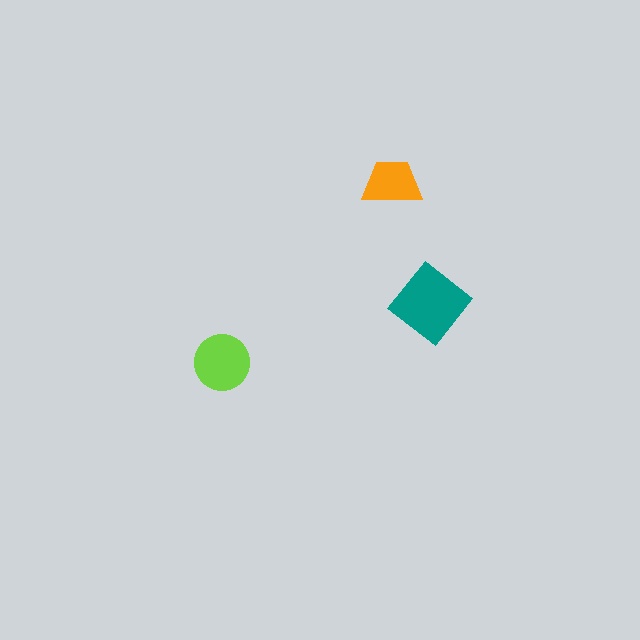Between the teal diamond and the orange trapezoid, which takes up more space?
The teal diamond.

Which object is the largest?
The teal diamond.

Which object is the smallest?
The orange trapezoid.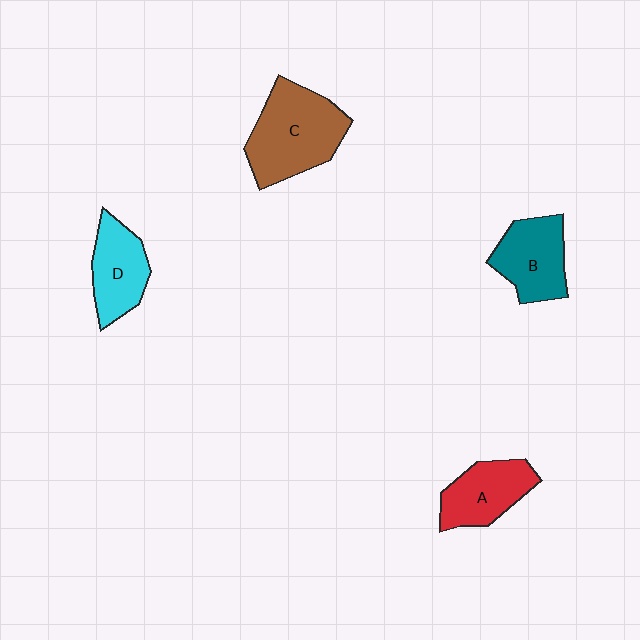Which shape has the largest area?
Shape C (brown).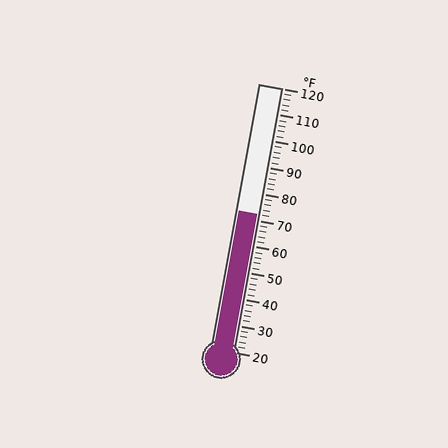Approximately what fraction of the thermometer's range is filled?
The thermometer is filled to approximately 50% of its range.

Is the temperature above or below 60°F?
The temperature is above 60°F.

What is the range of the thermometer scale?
The thermometer scale ranges from 20°F to 120°F.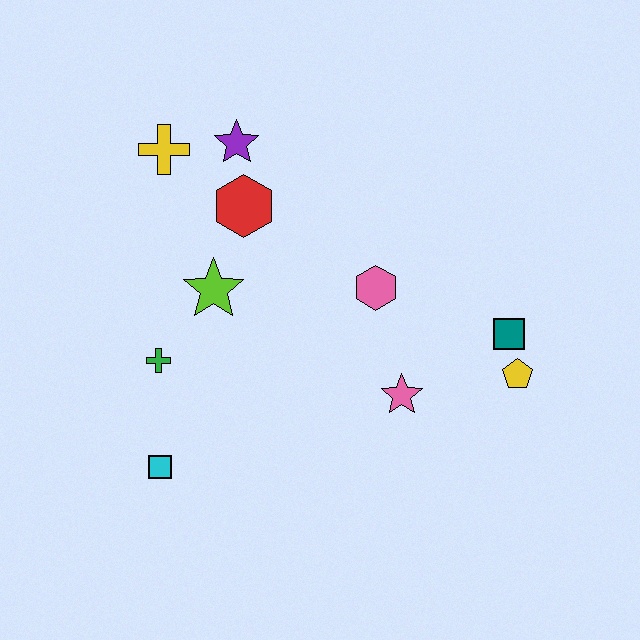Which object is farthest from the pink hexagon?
The cyan square is farthest from the pink hexagon.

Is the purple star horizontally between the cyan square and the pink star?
Yes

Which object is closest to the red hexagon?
The purple star is closest to the red hexagon.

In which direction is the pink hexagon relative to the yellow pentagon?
The pink hexagon is to the left of the yellow pentagon.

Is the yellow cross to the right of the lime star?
No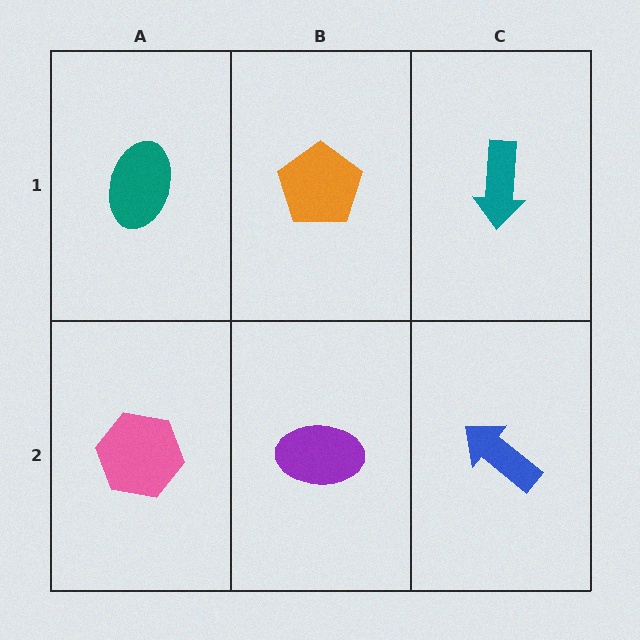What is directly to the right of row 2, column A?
A purple ellipse.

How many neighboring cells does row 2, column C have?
2.